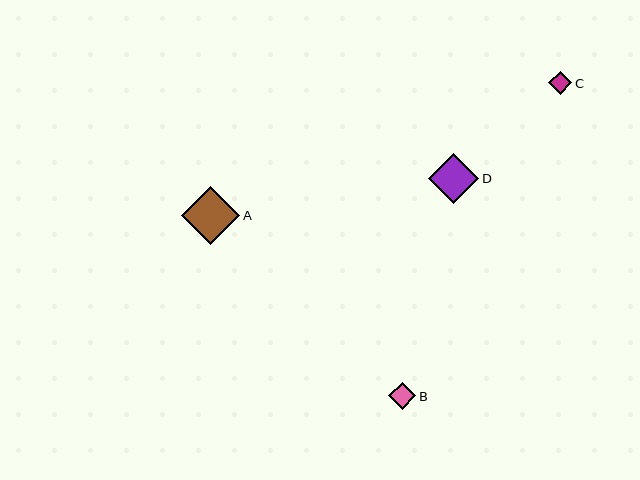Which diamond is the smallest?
Diamond C is the smallest with a size of approximately 24 pixels.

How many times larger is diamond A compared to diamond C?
Diamond A is approximately 2.5 times the size of diamond C.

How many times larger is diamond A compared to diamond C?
Diamond A is approximately 2.5 times the size of diamond C.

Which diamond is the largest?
Diamond A is the largest with a size of approximately 58 pixels.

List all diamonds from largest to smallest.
From largest to smallest: A, D, B, C.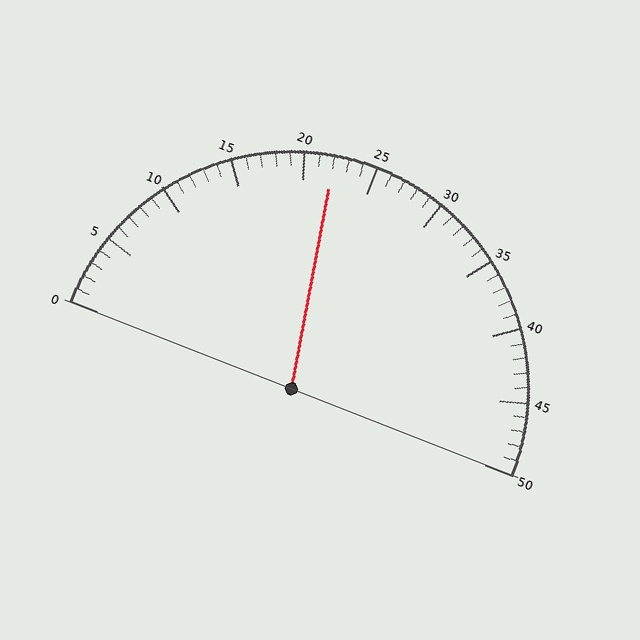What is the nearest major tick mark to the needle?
The nearest major tick mark is 20.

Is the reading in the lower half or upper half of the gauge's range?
The reading is in the lower half of the range (0 to 50).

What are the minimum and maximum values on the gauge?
The gauge ranges from 0 to 50.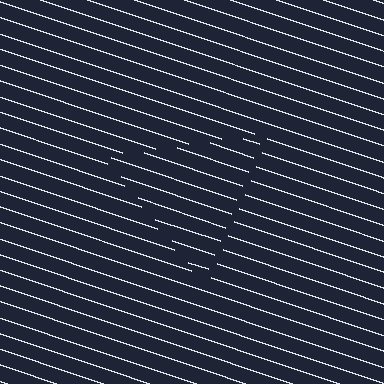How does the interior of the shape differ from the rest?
The interior of the shape contains the same grating, shifted by half a period — the contour is defined by the phase discontinuity where line-ends from the inner and outer gratings abut.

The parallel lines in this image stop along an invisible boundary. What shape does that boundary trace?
An illusory triangle. The interior of the shape contains the same grating, shifted by half a period — the contour is defined by the phase discontinuity where line-ends from the inner and outer gratings abut.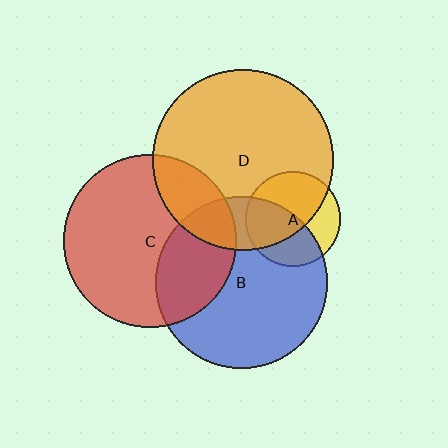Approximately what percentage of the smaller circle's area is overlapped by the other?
Approximately 20%.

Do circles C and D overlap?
Yes.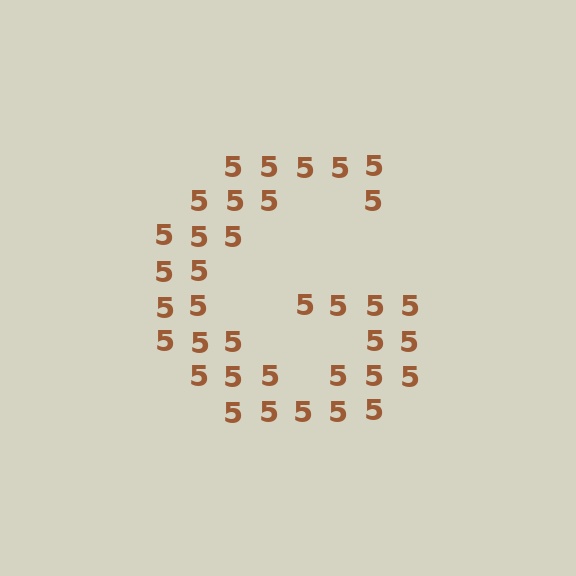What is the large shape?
The large shape is the letter G.